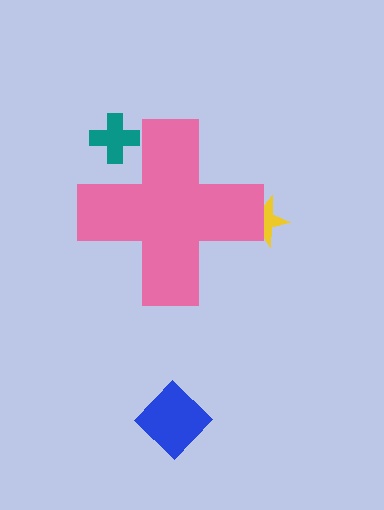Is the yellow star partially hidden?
Yes, the yellow star is partially hidden behind the pink cross.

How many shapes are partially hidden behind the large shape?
2 shapes are partially hidden.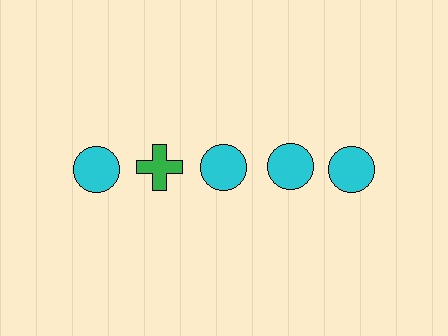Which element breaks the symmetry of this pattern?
The green cross in the top row, second from left column breaks the symmetry. All other shapes are cyan circles.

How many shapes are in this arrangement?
There are 5 shapes arranged in a grid pattern.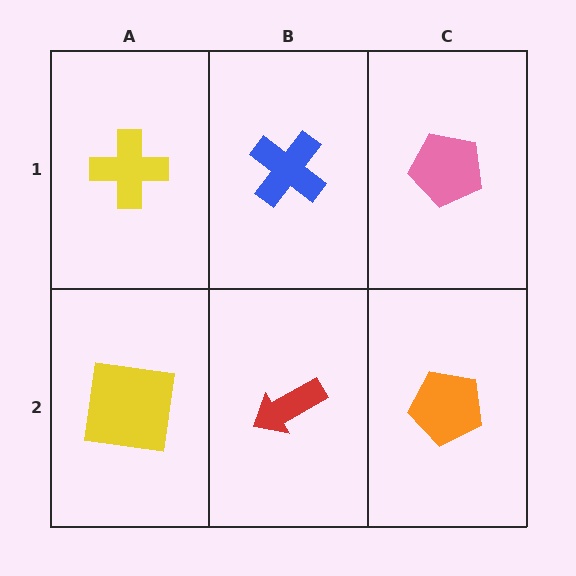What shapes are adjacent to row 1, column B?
A red arrow (row 2, column B), a yellow cross (row 1, column A), a pink pentagon (row 1, column C).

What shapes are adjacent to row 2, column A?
A yellow cross (row 1, column A), a red arrow (row 2, column B).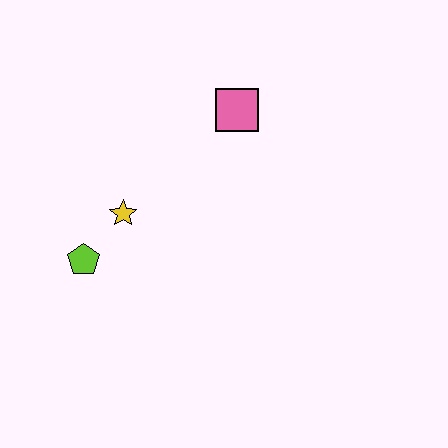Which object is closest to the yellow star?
The lime pentagon is closest to the yellow star.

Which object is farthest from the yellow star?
The pink square is farthest from the yellow star.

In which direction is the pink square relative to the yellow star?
The pink square is to the right of the yellow star.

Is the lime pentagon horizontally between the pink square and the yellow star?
No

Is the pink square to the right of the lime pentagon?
Yes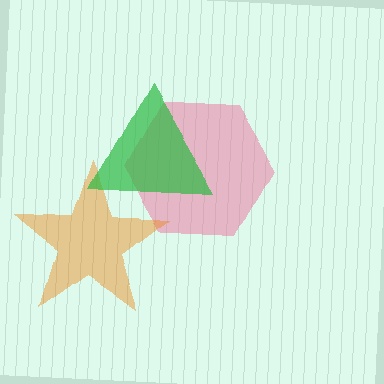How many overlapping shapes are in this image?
There are 3 overlapping shapes in the image.